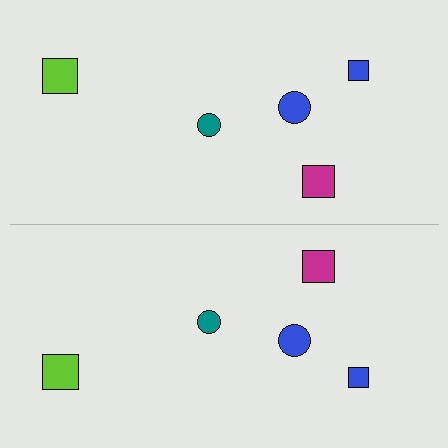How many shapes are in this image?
There are 10 shapes in this image.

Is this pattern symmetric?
Yes, this pattern has bilateral (reflection) symmetry.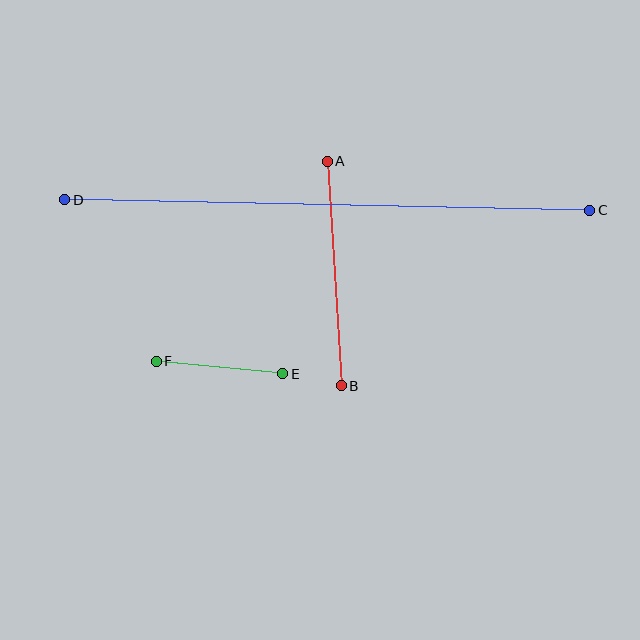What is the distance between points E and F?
The distance is approximately 128 pixels.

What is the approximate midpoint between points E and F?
The midpoint is at approximately (220, 367) pixels.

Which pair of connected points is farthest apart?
Points C and D are farthest apart.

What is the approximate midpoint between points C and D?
The midpoint is at approximately (327, 205) pixels.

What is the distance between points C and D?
The distance is approximately 525 pixels.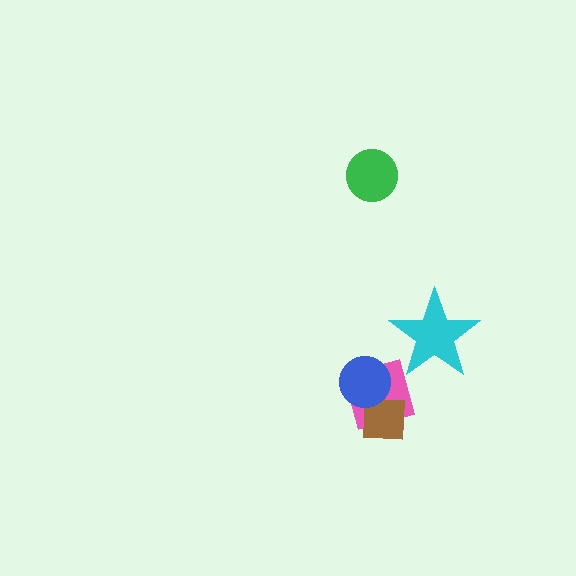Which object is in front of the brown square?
The blue circle is in front of the brown square.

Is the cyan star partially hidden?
No, no other shape covers it.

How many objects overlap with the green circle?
0 objects overlap with the green circle.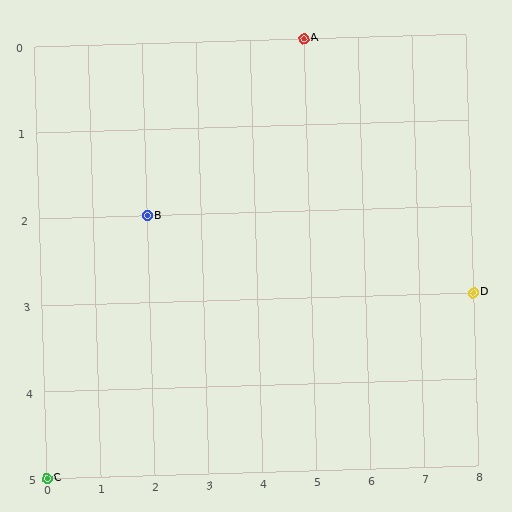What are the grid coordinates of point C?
Point C is at grid coordinates (0, 5).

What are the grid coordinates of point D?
Point D is at grid coordinates (8, 3).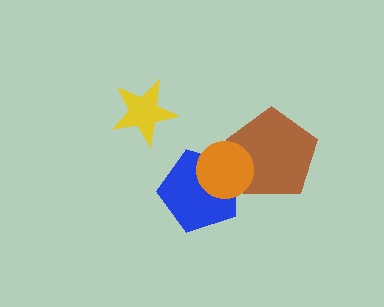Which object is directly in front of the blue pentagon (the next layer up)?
The brown pentagon is directly in front of the blue pentagon.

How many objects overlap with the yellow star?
0 objects overlap with the yellow star.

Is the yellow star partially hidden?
No, no other shape covers it.